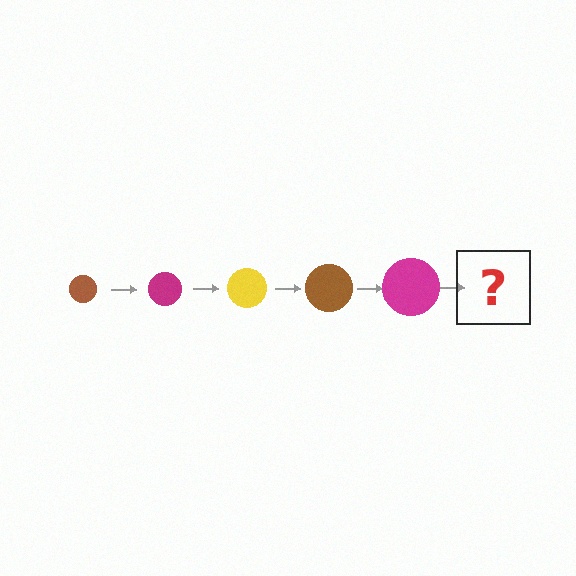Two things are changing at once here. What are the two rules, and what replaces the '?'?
The two rules are that the circle grows larger each step and the color cycles through brown, magenta, and yellow. The '?' should be a yellow circle, larger than the previous one.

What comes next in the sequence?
The next element should be a yellow circle, larger than the previous one.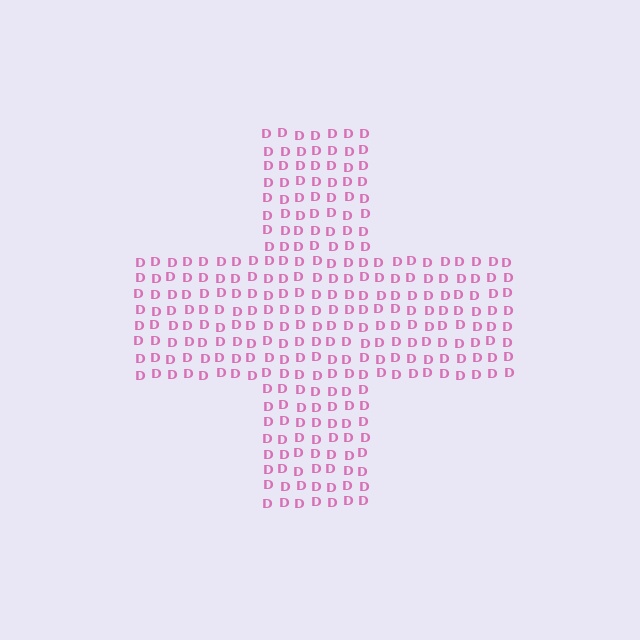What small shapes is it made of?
It is made of small letter D's.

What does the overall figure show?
The overall figure shows a cross.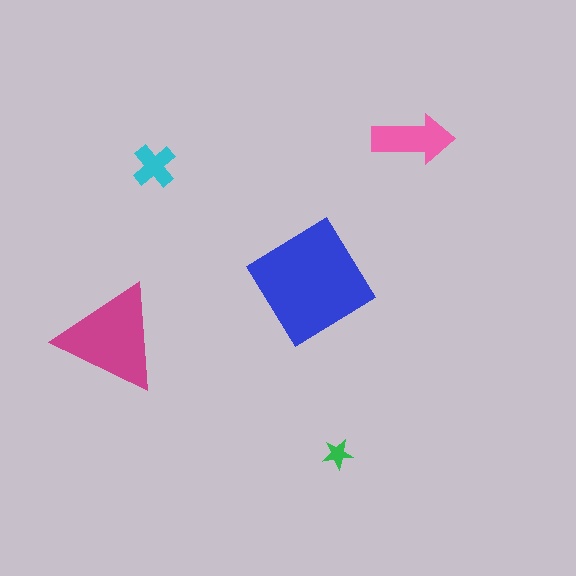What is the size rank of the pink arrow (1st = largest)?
3rd.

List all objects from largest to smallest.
The blue diamond, the magenta triangle, the pink arrow, the cyan cross, the green star.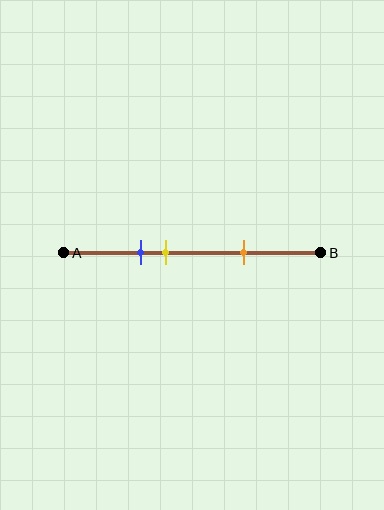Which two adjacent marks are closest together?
The blue and yellow marks are the closest adjacent pair.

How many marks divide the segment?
There are 3 marks dividing the segment.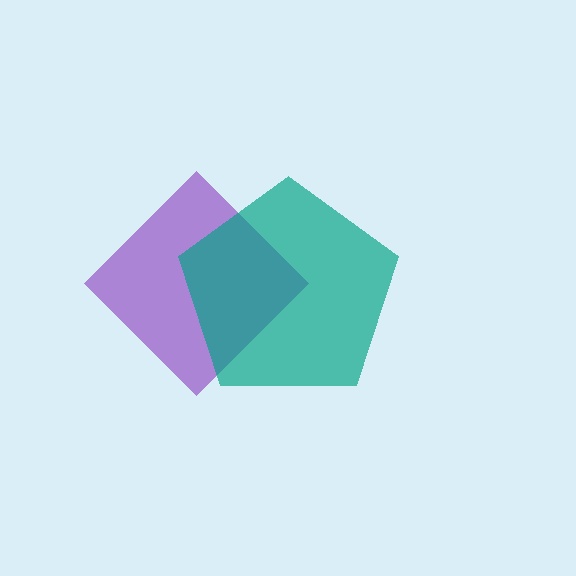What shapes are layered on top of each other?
The layered shapes are: a purple diamond, a teal pentagon.